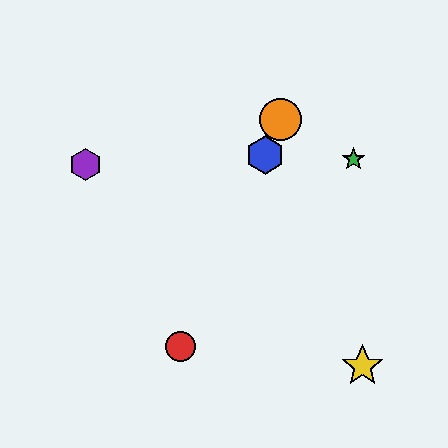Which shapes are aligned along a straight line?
The red circle, the blue hexagon, the orange circle are aligned along a straight line.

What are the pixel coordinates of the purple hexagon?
The purple hexagon is at (86, 165).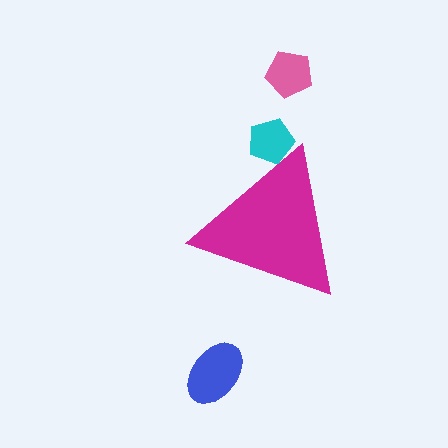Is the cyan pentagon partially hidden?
Yes, the cyan pentagon is partially hidden behind the magenta triangle.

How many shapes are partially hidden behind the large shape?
1 shape is partially hidden.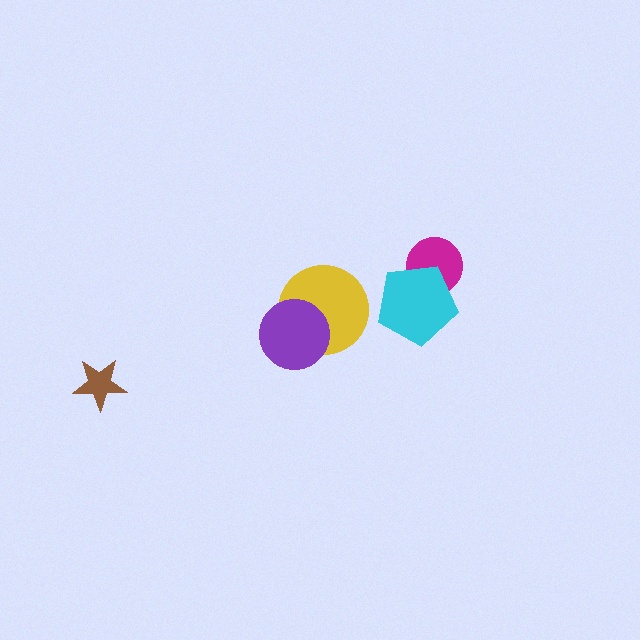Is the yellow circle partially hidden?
Yes, it is partially covered by another shape.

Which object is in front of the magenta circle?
The cyan pentagon is in front of the magenta circle.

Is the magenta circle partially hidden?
Yes, it is partially covered by another shape.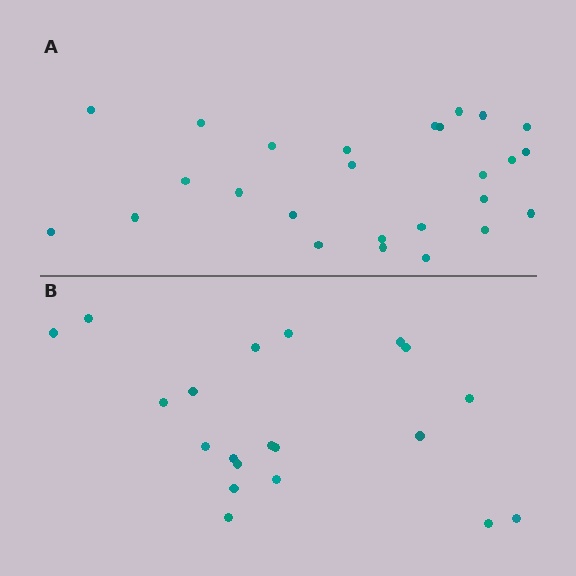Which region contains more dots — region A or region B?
Region A (the top region) has more dots.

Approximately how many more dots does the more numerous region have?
Region A has about 6 more dots than region B.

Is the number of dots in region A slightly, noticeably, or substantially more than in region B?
Region A has noticeably more, but not dramatically so. The ratio is roughly 1.3 to 1.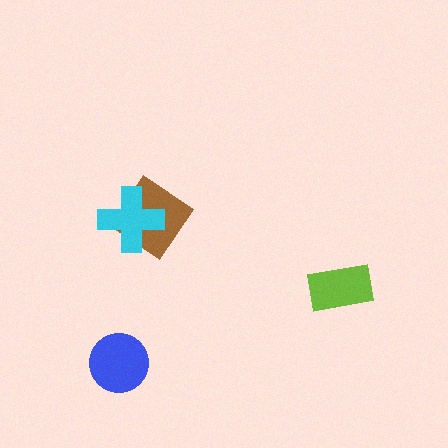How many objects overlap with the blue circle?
0 objects overlap with the blue circle.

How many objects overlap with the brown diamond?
1 object overlaps with the brown diamond.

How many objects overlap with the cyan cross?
1 object overlaps with the cyan cross.